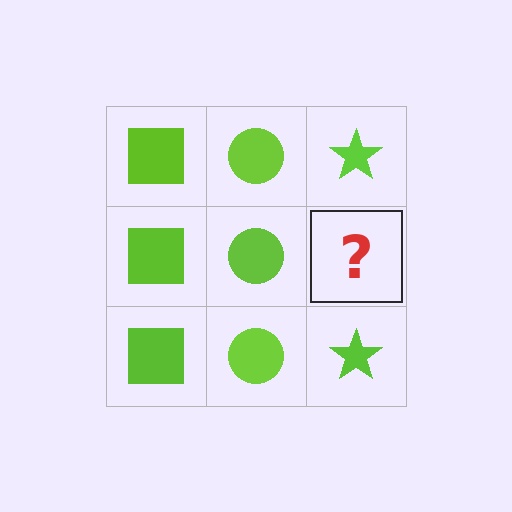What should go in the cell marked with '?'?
The missing cell should contain a lime star.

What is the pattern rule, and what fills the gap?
The rule is that each column has a consistent shape. The gap should be filled with a lime star.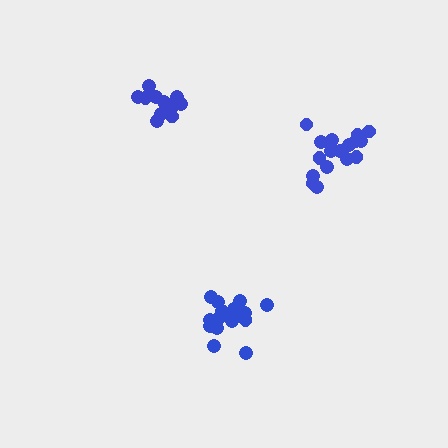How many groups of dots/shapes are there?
There are 3 groups.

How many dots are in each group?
Group 1: 17 dots, Group 2: 17 dots, Group 3: 12 dots (46 total).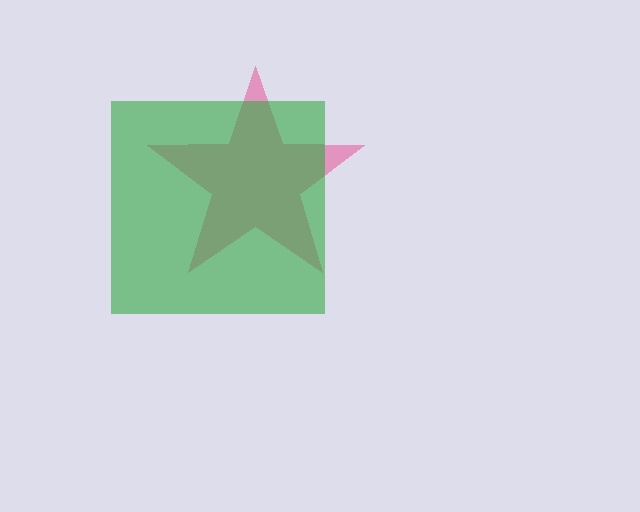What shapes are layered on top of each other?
The layered shapes are: a pink star, a green square.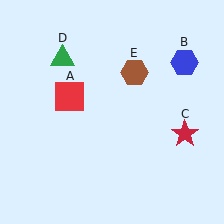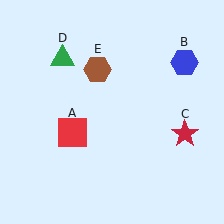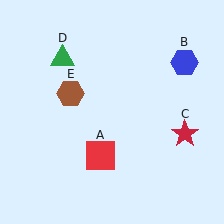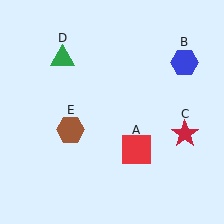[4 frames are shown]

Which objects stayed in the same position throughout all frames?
Blue hexagon (object B) and red star (object C) and green triangle (object D) remained stationary.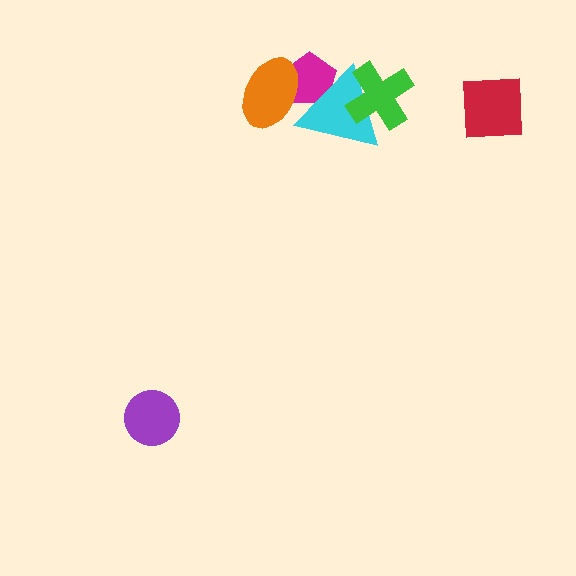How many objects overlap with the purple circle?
0 objects overlap with the purple circle.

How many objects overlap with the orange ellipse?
2 objects overlap with the orange ellipse.